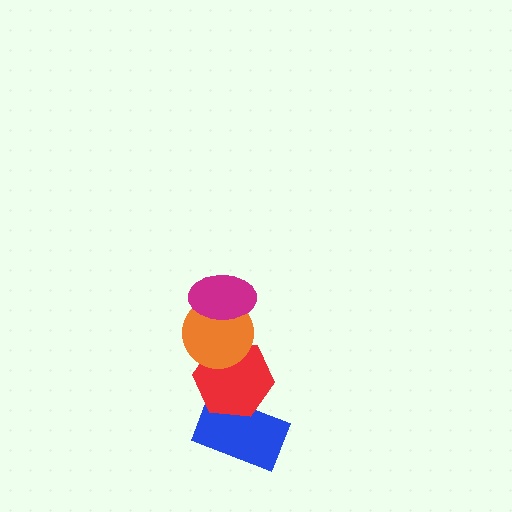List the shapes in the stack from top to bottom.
From top to bottom: the magenta ellipse, the orange circle, the red hexagon, the blue rectangle.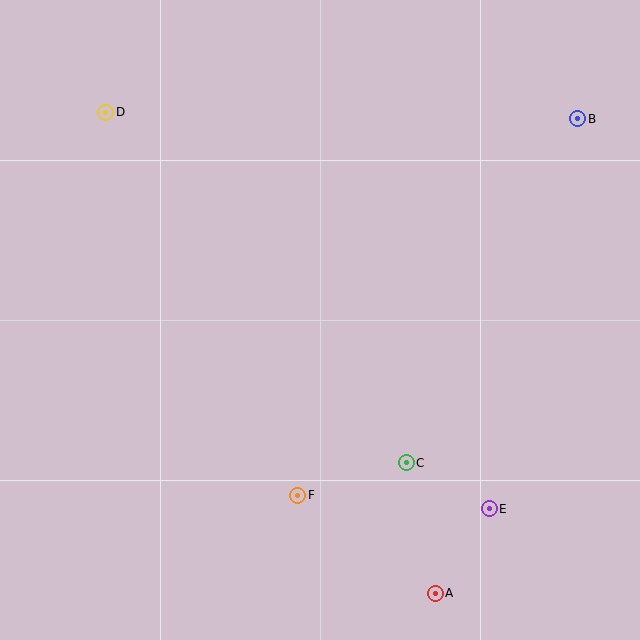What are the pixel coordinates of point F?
Point F is at (298, 495).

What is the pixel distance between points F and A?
The distance between F and A is 169 pixels.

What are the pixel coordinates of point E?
Point E is at (489, 509).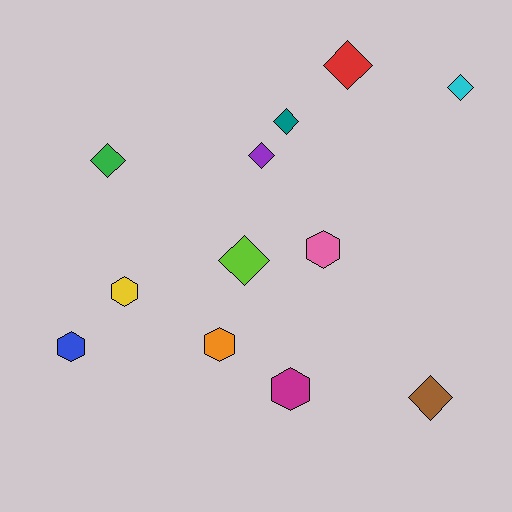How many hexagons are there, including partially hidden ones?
There are 5 hexagons.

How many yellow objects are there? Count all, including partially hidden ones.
There is 1 yellow object.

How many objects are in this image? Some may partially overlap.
There are 12 objects.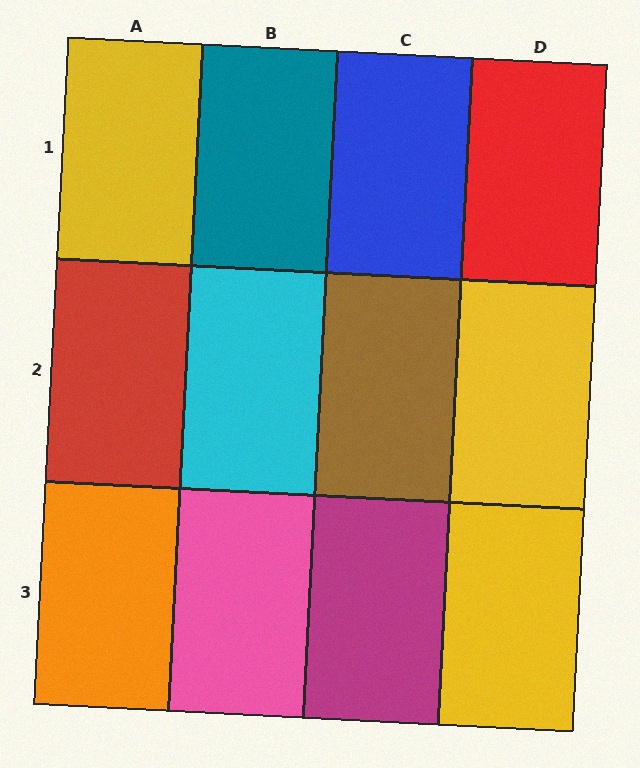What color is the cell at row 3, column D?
Yellow.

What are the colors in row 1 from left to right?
Yellow, teal, blue, red.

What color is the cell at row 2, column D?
Yellow.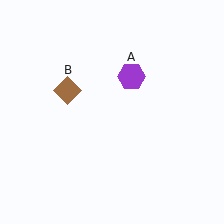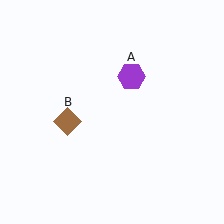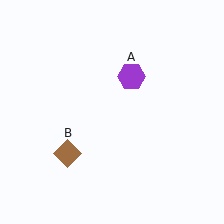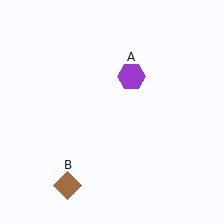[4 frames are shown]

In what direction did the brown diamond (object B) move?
The brown diamond (object B) moved down.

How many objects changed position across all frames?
1 object changed position: brown diamond (object B).